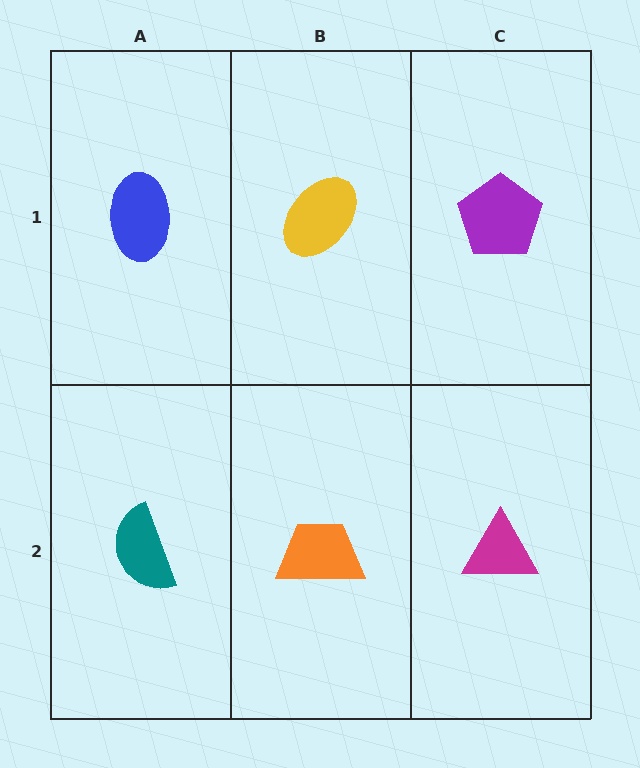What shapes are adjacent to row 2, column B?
A yellow ellipse (row 1, column B), a teal semicircle (row 2, column A), a magenta triangle (row 2, column C).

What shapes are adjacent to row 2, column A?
A blue ellipse (row 1, column A), an orange trapezoid (row 2, column B).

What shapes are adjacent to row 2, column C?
A purple pentagon (row 1, column C), an orange trapezoid (row 2, column B).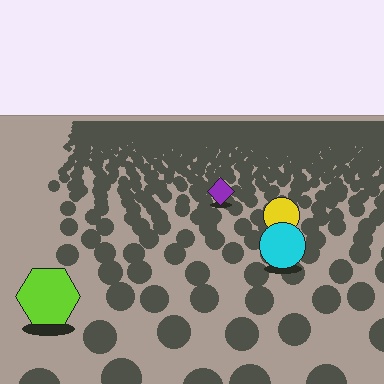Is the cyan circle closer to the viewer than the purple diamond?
Yes. The cyan circle is closer — you can tell from the texture gradient: the ground texture is coarser near it.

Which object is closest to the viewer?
The lime hexagon is closest. The texture marks near it are larger and more spread out.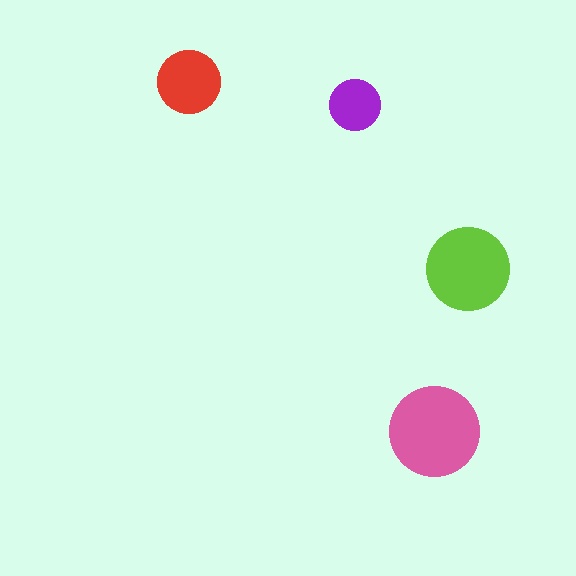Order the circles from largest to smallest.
the pink one, the lime one, the red one, the purple one.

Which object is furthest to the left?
The red circle is leftmost.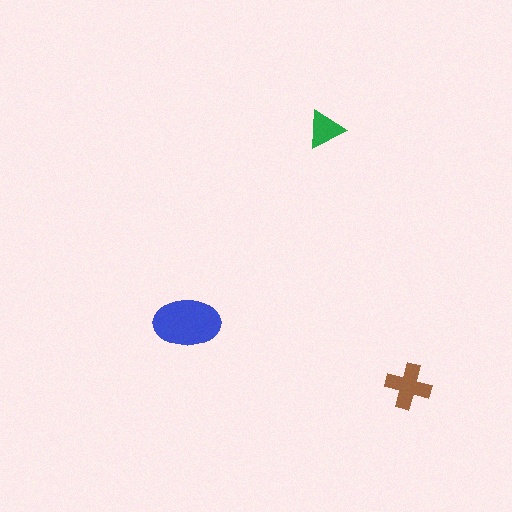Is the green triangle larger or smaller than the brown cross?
Smaller.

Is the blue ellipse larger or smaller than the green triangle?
Larger.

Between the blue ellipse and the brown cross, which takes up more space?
The blue ellipse.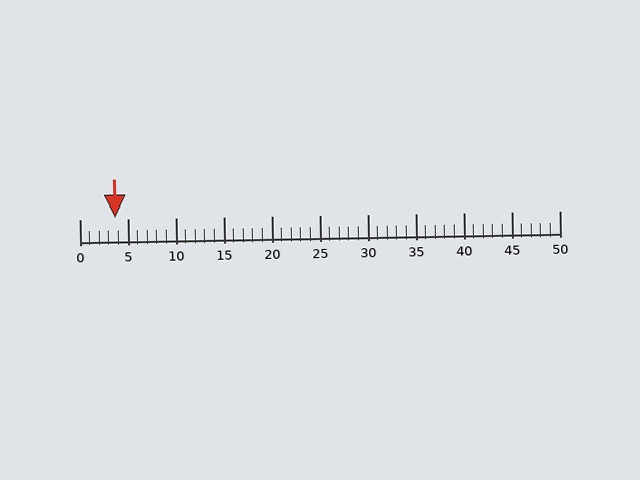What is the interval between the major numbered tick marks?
The major tick marks are spaced 5 units apart.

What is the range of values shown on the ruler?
The ruler shows values from 0 to 50.